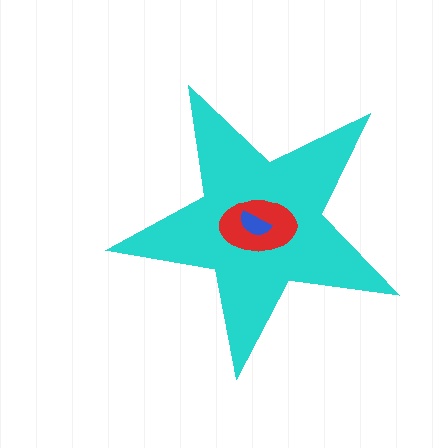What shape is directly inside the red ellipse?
The blue semicircle.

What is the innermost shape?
The blue semicircle.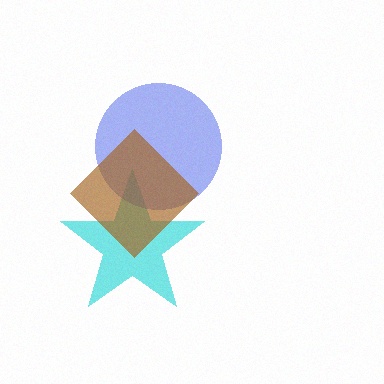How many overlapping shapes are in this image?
There are 3 overlapping shapes in the image.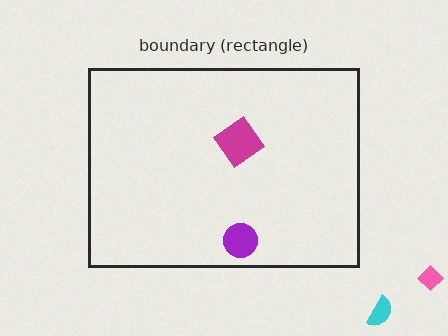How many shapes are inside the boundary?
2 inside, 2 outside.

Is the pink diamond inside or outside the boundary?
Outside.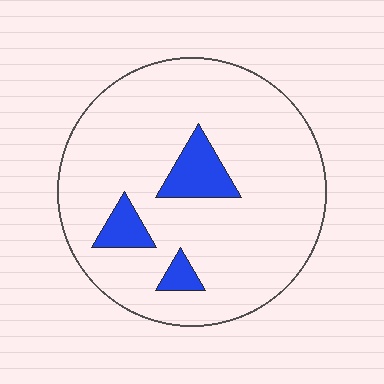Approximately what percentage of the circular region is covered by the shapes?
Approximately 10%.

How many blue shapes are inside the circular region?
3.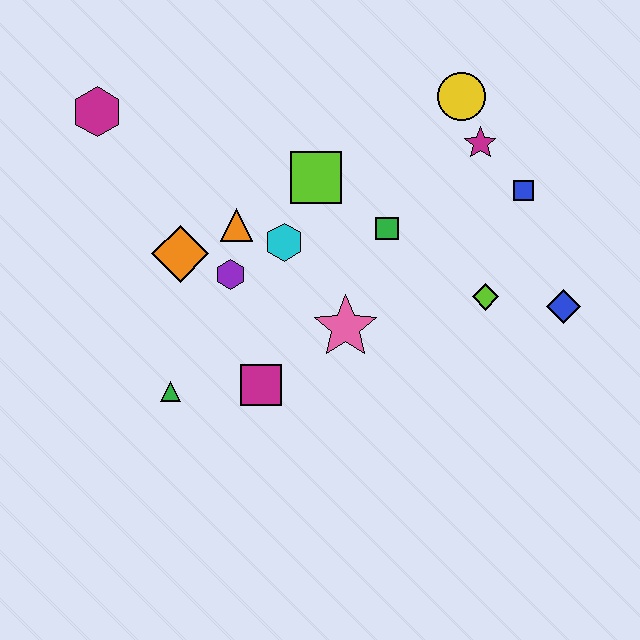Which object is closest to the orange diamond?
The purple hexagon is closest to the orange diamond.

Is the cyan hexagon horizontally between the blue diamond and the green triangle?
Yes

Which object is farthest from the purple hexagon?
The blue diamond is farthest from the purple hexagon.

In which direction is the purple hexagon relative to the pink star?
The purple hexagon is to the left of the pink star.